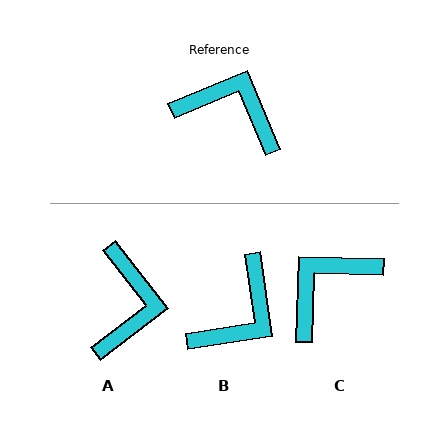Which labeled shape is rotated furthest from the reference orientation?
B, about 104 degrees away.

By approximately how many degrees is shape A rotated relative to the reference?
Approximately 75 degrees clockwise.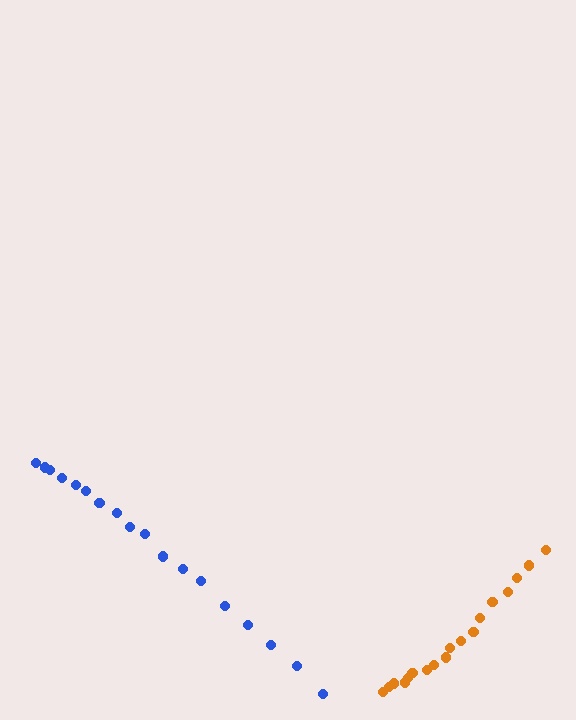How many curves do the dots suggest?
There are 2 distinct paths.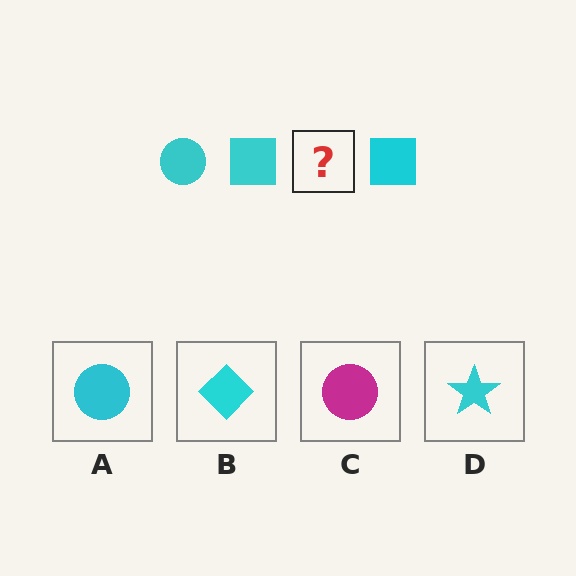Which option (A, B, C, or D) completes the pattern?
A.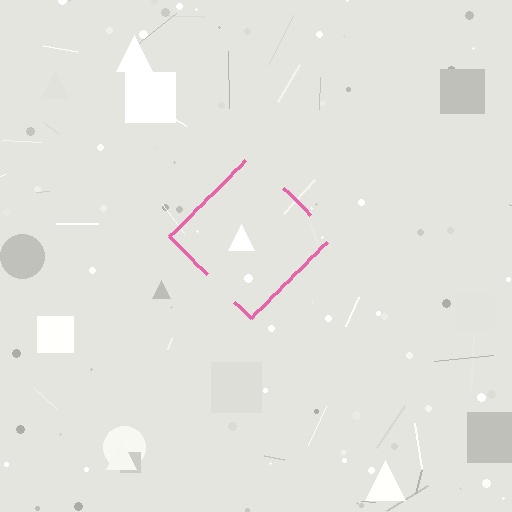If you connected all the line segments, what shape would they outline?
They would outline a diamond.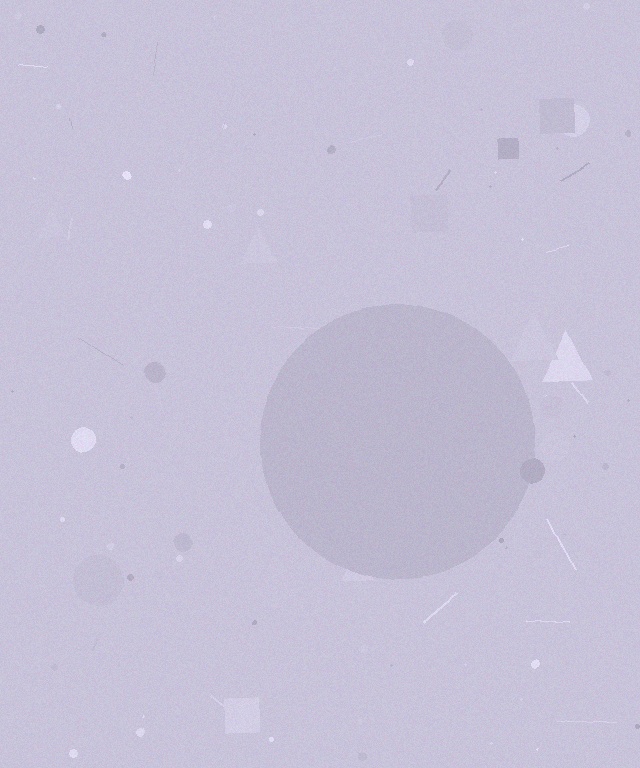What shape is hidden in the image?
A circle is hidden in the image.